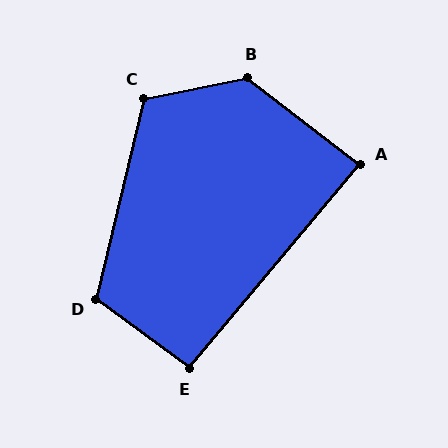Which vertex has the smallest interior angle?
A, at approximately 88 degrees.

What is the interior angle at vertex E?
Approximately 93 degrees (approximately right).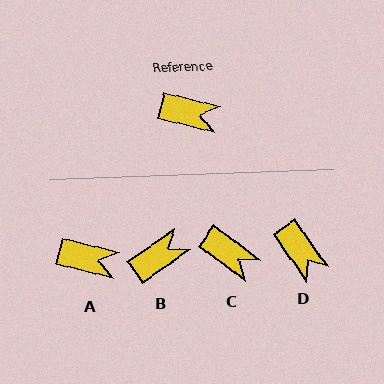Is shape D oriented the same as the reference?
No, it is off by about 41 degrees.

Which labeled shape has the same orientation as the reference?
A.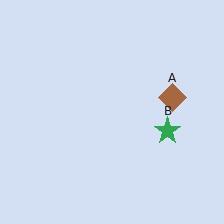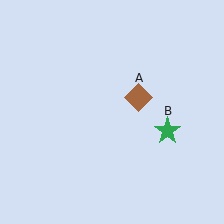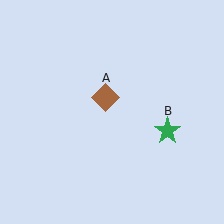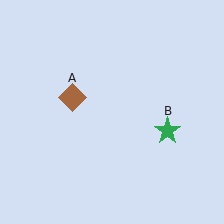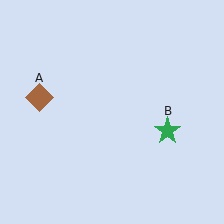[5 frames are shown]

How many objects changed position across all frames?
1 object changed position: brown diamond (object A).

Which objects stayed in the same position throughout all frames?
Green star (object B) remained stationary.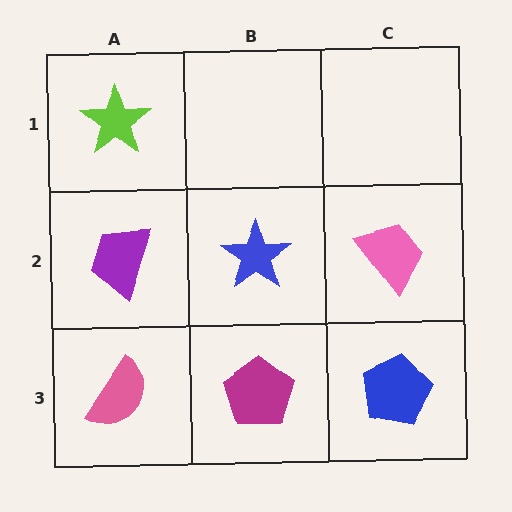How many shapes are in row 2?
3 shapes.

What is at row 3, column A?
A pink semicircle.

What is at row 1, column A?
A lime star.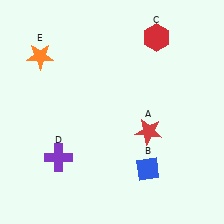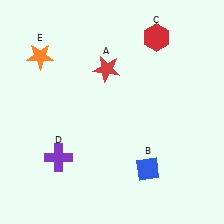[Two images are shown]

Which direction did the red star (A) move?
The red star (A) moved up.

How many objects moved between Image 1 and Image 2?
1 object moved between the two images.